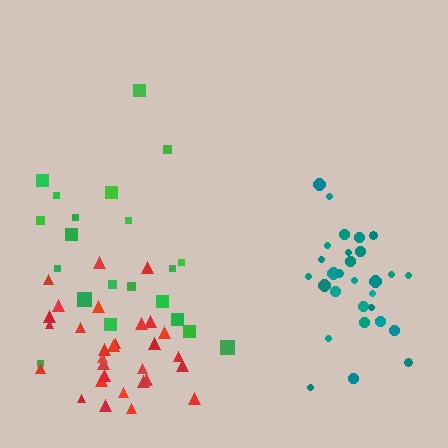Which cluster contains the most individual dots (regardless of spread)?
Red (30).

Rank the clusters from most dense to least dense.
teal, red, green.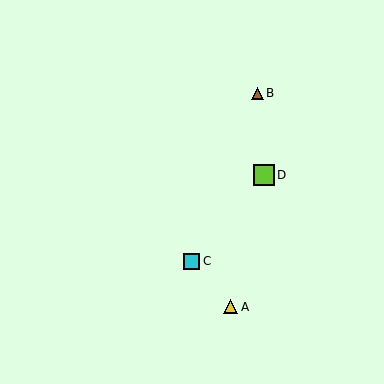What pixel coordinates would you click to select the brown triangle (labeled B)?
Click at (257, 93) to select the brown triangle B.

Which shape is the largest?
The lime square (labeled D) is the largest.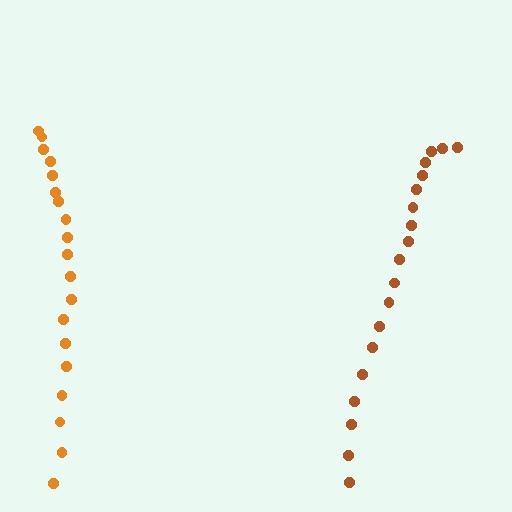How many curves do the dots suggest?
There are 2 distinct paths.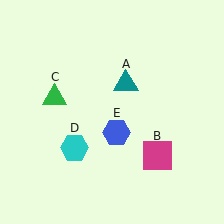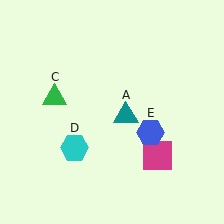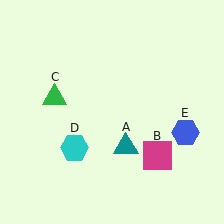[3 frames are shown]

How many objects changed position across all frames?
2 objects changed position: teal triangle (object A), blue hexagon (object E).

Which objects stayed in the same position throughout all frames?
Magenta square (object B) and green triangle (object C) and cyan hexagon (object D) remained stationary.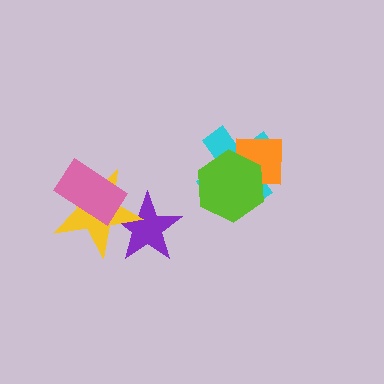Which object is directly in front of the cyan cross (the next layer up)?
The orange square is directly in front of the cyan cross.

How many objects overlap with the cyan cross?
2 objects overlap with the cyan cross.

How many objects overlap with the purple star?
1 object overlaps with the purple star.